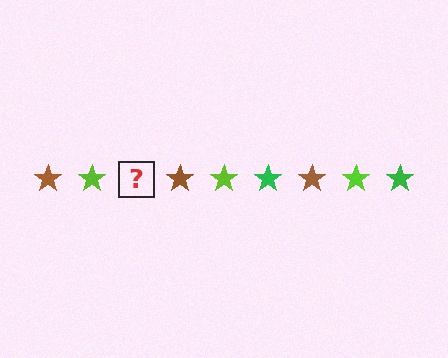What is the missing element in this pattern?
The missing element is a green star.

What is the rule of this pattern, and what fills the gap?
The rule is that the pattern cycles through brown, lime, green stars. The gap should be filled with a green star.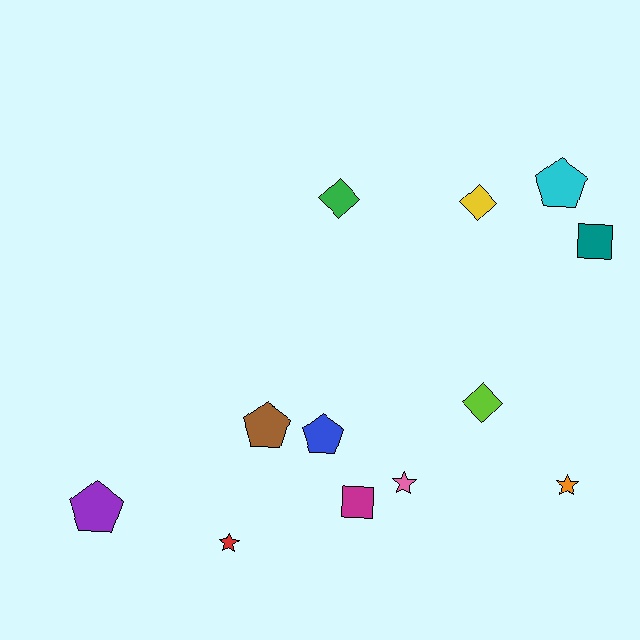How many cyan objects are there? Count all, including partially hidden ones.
There is 1 cyan object.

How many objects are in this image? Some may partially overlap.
There are 12 objects.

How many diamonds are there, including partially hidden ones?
There are 3 diamonds.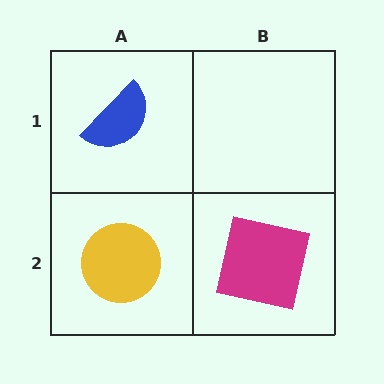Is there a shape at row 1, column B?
No, that cell is empty.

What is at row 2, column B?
A magenta square.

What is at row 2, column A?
A yellow circle.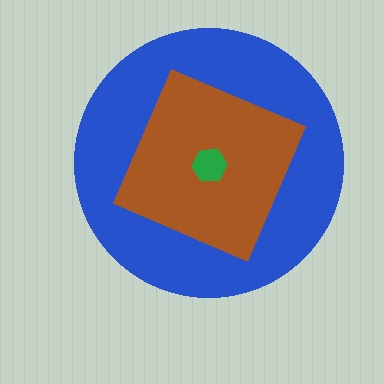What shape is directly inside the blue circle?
The brown square.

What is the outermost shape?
The blue circle.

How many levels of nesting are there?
3.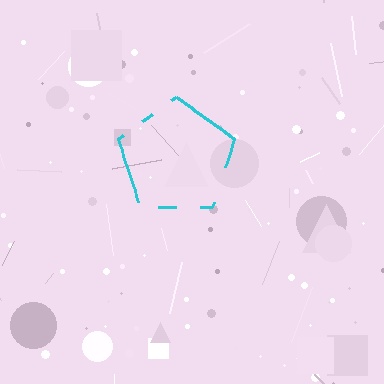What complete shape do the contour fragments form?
The contour fragments form a pentagon.